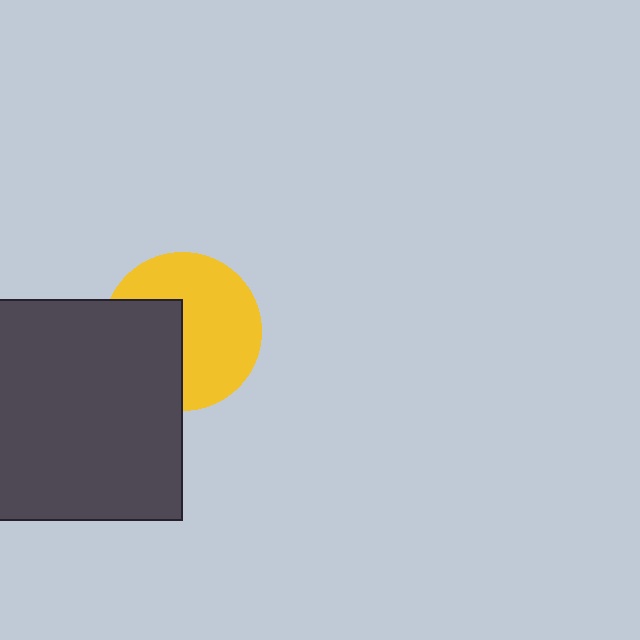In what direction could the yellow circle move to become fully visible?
The yellow circle could move right. That would shift it out from behind the dark gray square entirely.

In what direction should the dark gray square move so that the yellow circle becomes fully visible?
The dark gray square should move left. That is the shortest direction to clear the overlap and leave the yellow circle fully visible.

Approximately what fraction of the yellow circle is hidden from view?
Roughly 38% of the yellow circle is hidden behind the dark gray square.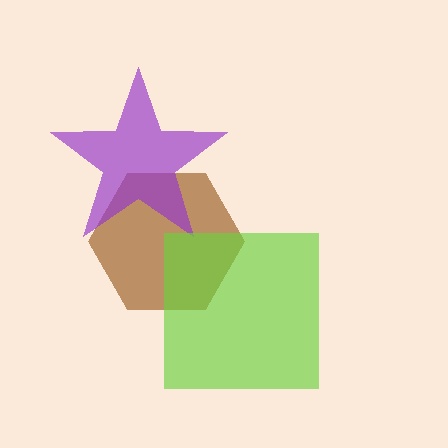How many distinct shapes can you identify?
There are 3 distinct shapes: a brown hexagon, a purple star, a lime square.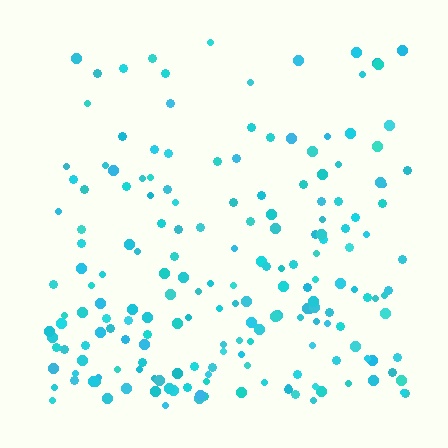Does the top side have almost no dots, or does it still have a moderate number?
Still a moderate number, just noticeably fewer than the bottom.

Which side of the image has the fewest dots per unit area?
The top.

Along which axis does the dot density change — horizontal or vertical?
Vertical.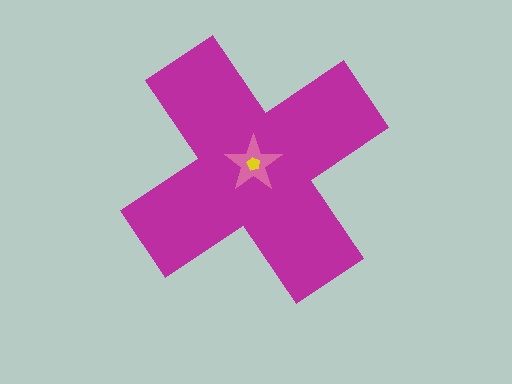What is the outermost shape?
The magenta cross.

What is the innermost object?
The yellow pentagon.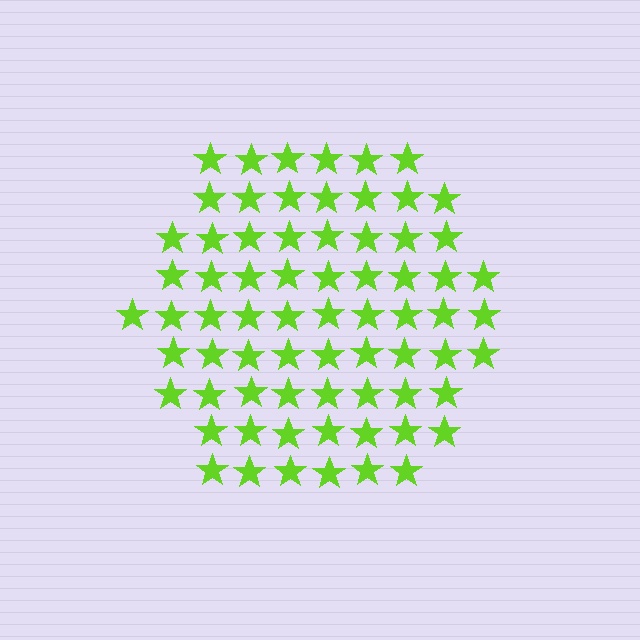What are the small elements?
The small elements are stars.